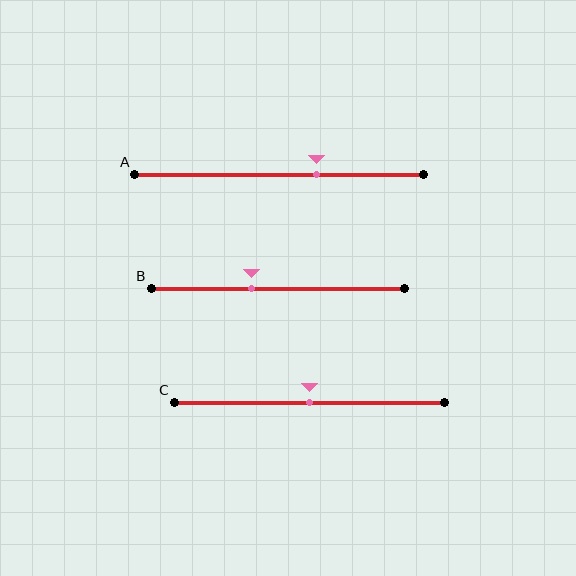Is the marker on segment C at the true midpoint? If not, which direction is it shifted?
Yes, the marker on segment C is at the true midpoint.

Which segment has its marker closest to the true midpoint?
Segment C has its marker closest to the true midpoint.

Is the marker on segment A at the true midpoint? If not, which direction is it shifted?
No, the marker on segment A is shifted to the right by about 13% of the segment length.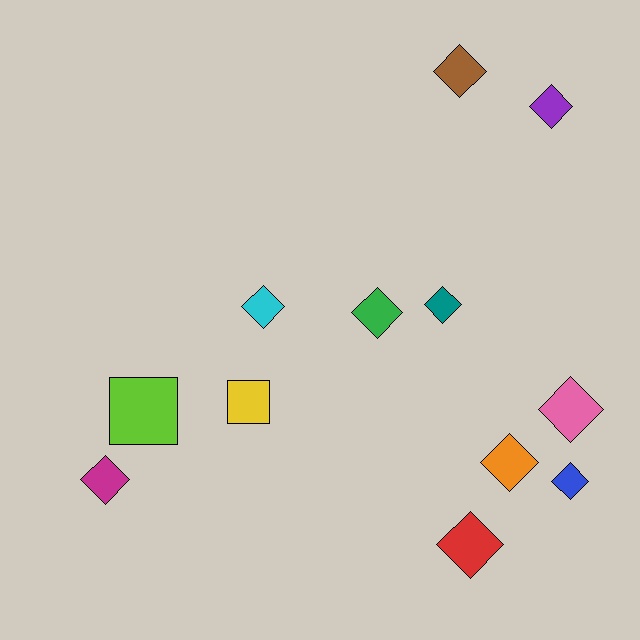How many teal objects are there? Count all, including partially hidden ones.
There is 1 teal object.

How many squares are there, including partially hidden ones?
There are 2 squares.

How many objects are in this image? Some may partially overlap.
There are 12 objects.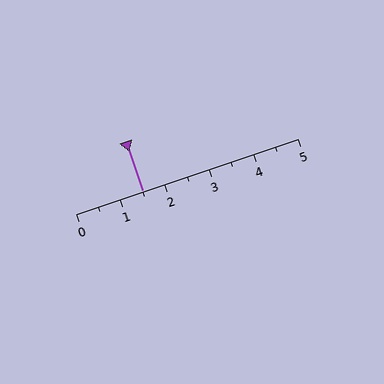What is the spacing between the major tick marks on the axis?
The major ticks are spaced 1 apart.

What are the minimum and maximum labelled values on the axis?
The axis runs from 0 to 5.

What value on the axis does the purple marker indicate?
The marker indicates approximately 1.5.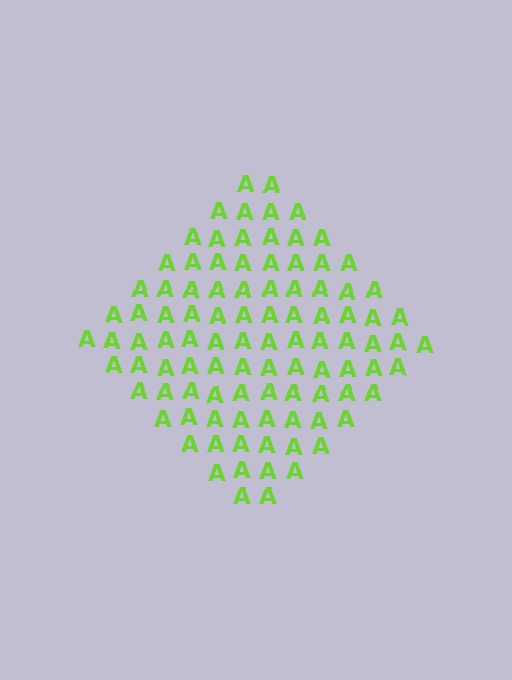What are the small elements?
The small elements are letter A's.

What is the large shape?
The large shape is a diamond.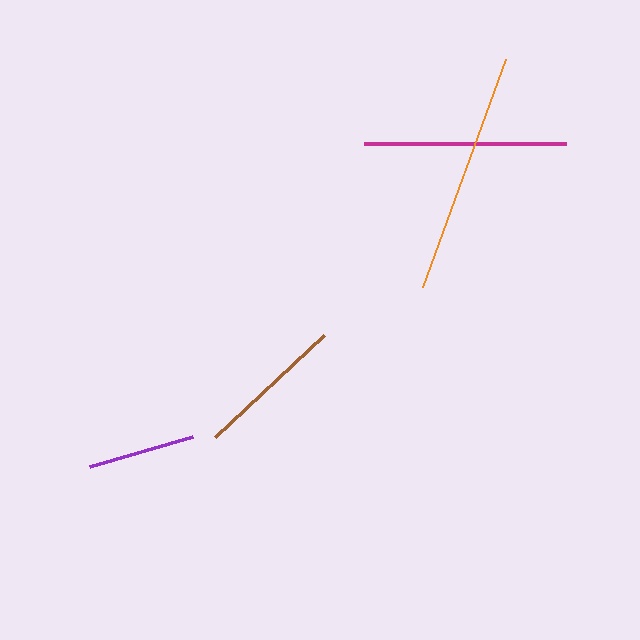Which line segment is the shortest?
The purple line is the shortest at approximately 107 pixels.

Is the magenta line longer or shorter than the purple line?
The magenta line is longer than the purple line.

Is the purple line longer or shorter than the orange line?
The orange line is longer than the purple line.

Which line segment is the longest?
The orange line is the longest at approximately 243 pixels.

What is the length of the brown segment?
The brown segment is approximately 149 pixels long.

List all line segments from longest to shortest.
From longest to shortest: orange, magenta, brown, purple.